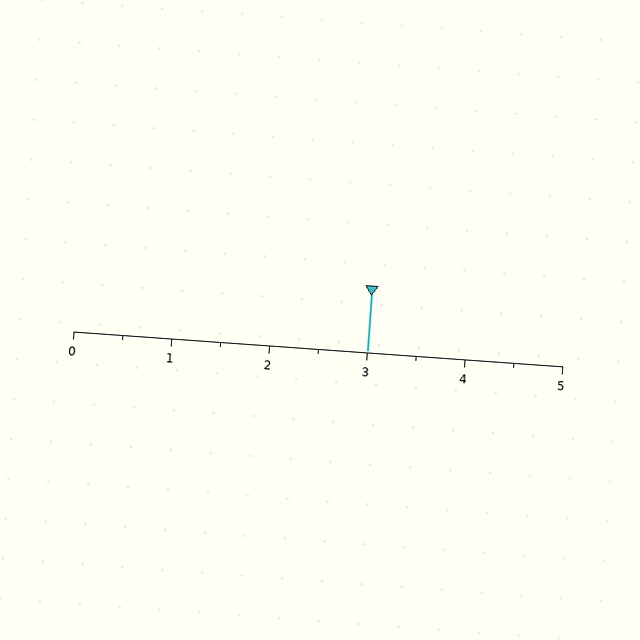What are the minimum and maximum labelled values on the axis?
The axis runs from 0 to 5.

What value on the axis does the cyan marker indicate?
The marker indicates approximately 3.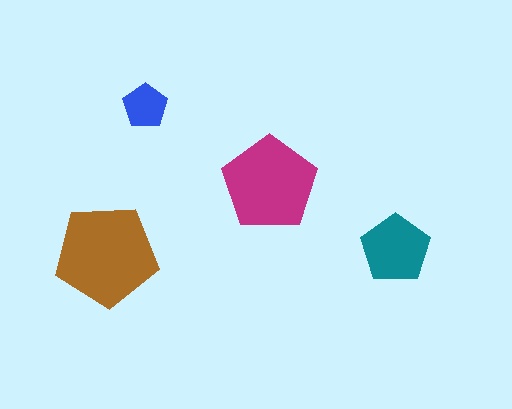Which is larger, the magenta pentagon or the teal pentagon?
The magenta one.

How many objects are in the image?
There are 4 objects in the image.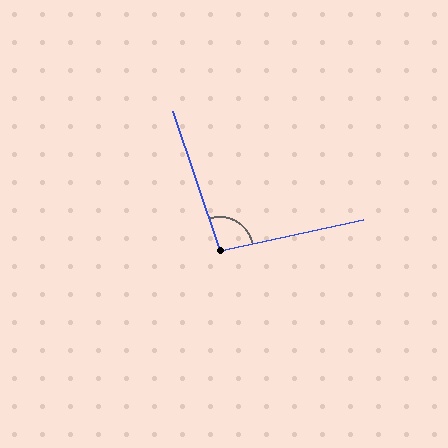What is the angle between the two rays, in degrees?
Approximately 96 degrees.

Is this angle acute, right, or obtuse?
It is obtuse.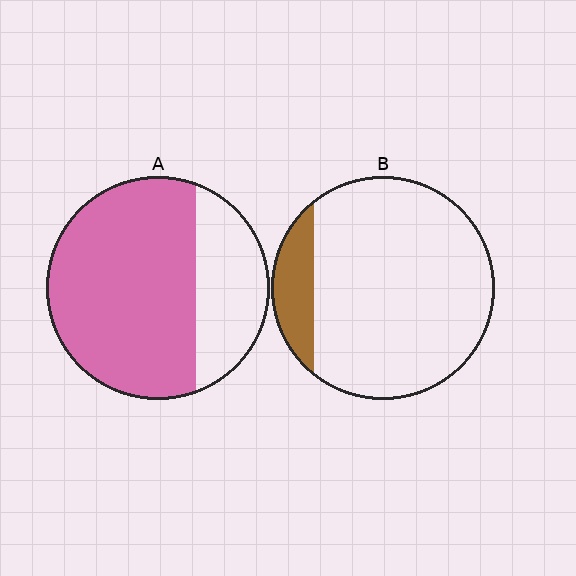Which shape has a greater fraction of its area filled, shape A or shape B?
Shape A.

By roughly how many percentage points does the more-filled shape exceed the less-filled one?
By roughly 60 percentage points (A over B).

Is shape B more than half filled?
No.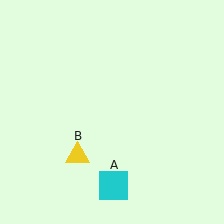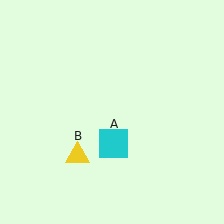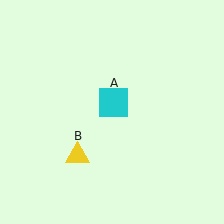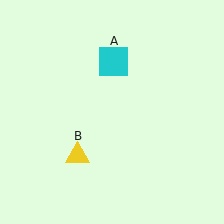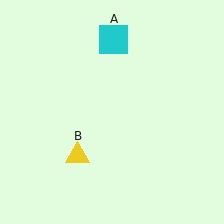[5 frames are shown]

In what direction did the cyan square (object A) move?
The cyan square (object A) moved up.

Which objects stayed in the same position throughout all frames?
Yellow triangle (object B) remained stationary.